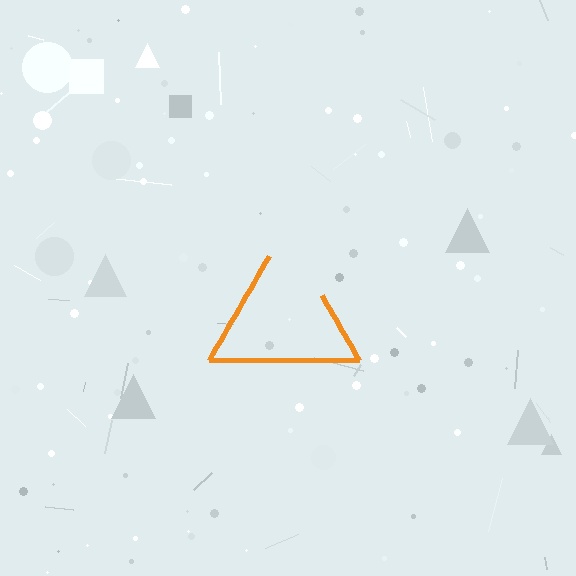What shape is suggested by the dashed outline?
The dashed outline suggests a triangle.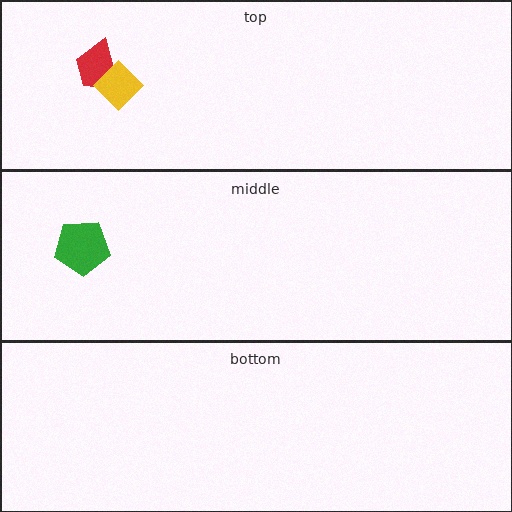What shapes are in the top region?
The red trapezoid, the yellow diamond.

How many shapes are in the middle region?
1.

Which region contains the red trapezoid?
The top region.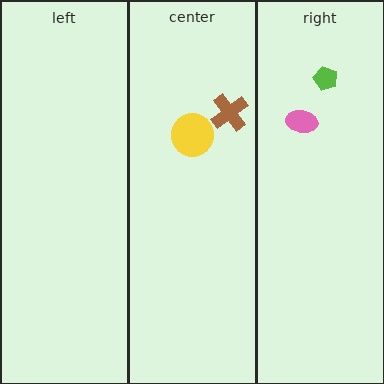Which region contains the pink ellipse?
The right region.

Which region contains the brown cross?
The center region.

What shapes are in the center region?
The brown cross, the yellow circle.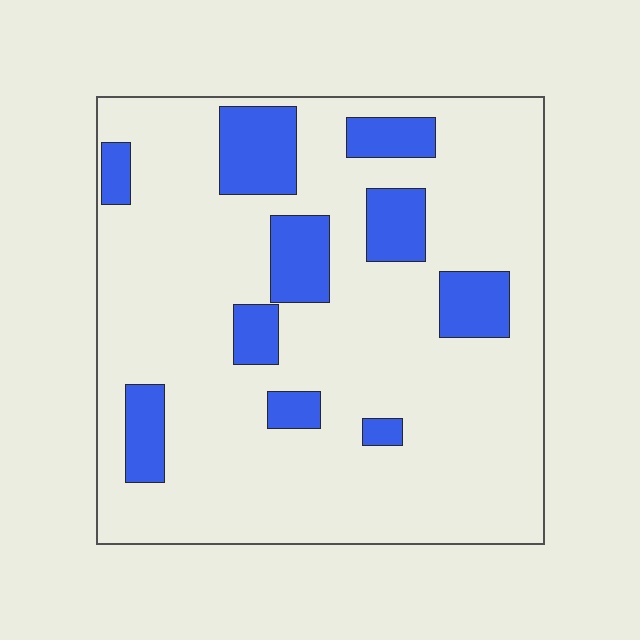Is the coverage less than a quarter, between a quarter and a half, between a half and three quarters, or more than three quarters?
Less than a quarter.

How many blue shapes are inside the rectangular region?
10.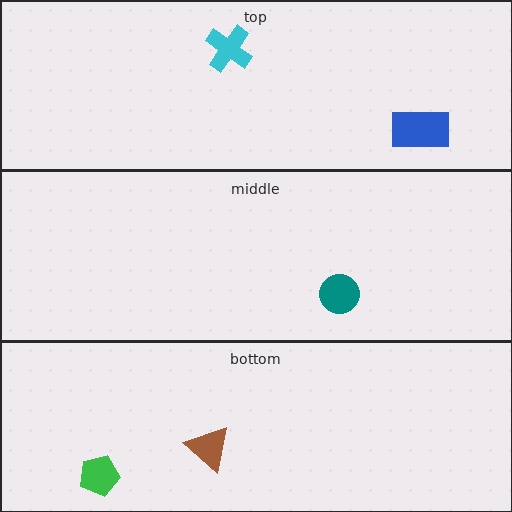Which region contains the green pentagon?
The bottom region.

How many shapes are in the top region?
2.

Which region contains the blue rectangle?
The top region.